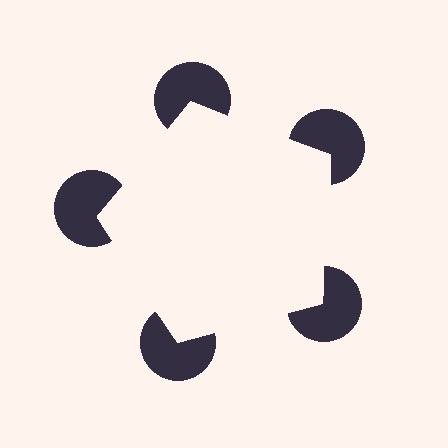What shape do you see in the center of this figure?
An illusory pentagon — its edges are inferred from the aligned wedge cuts in the pac-man discs, not physically drawn.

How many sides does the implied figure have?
5 sides.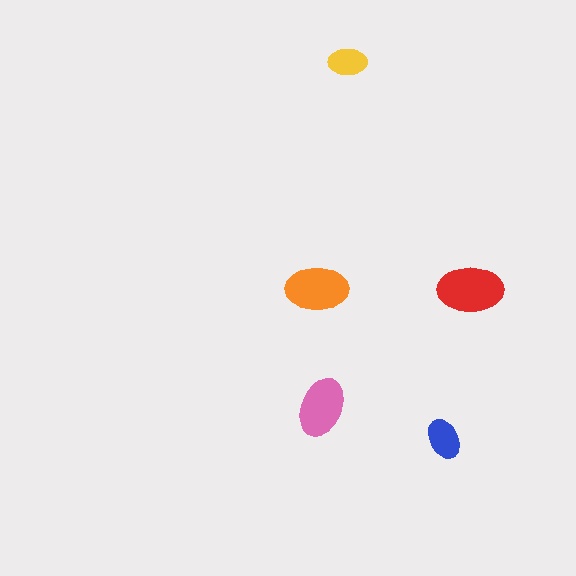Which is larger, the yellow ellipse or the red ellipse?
The red one.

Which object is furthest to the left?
The orange ellipse is leftmost.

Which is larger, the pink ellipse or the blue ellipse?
The pink one.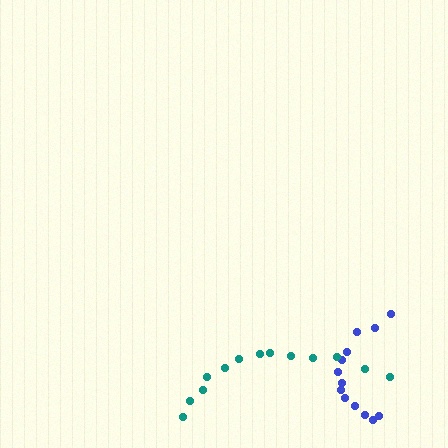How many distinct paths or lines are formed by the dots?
There are 2 distinct paths.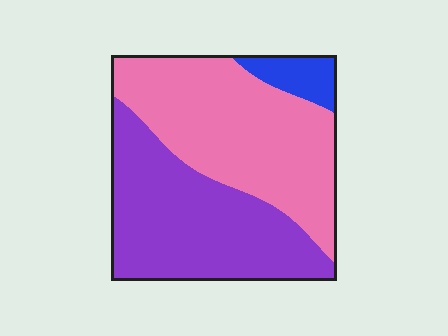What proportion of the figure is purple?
Purple covers about 45% of the figure.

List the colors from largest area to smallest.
From largest to smallest: pink, purple, blue.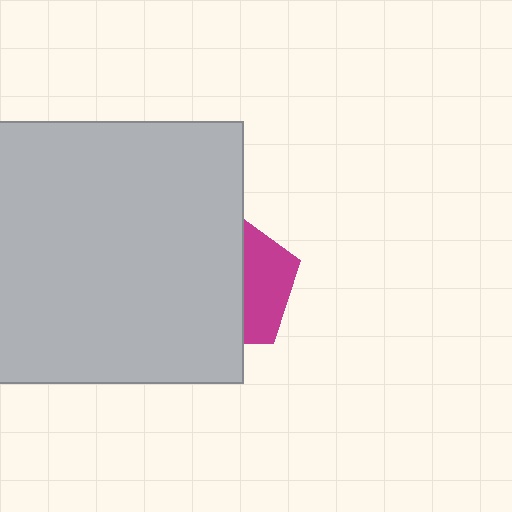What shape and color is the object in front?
The object in front is a light gray rectangle.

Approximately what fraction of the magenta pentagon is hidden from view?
Roughly 63% of the magenta pentagon is hidden behind the light gray rectangle.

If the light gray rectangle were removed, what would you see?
You would see the complete magenta pentagon.